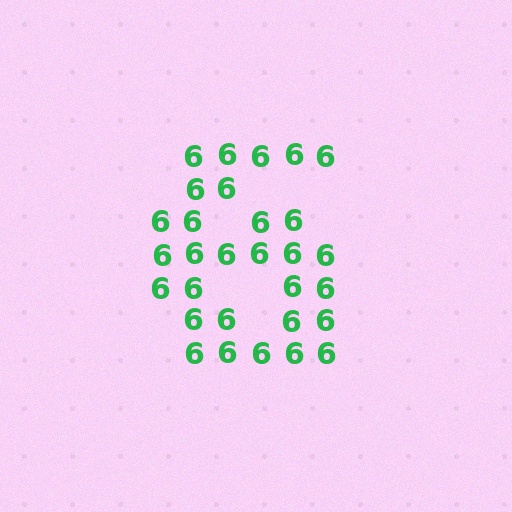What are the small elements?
The small elements are digit 6's.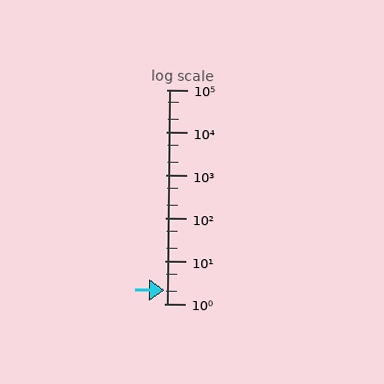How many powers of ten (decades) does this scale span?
The scale spans 5 decades, from 1 to 100000.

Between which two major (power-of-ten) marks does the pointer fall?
The pointer is between 1 and 10.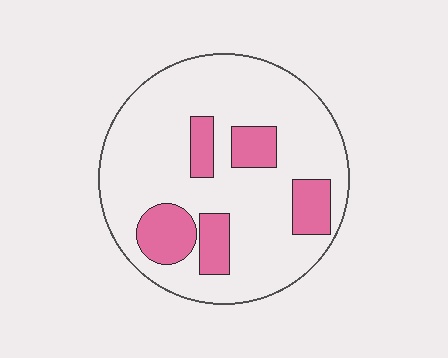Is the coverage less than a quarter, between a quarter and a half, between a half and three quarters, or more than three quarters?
Less than a quarter.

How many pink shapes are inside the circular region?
5.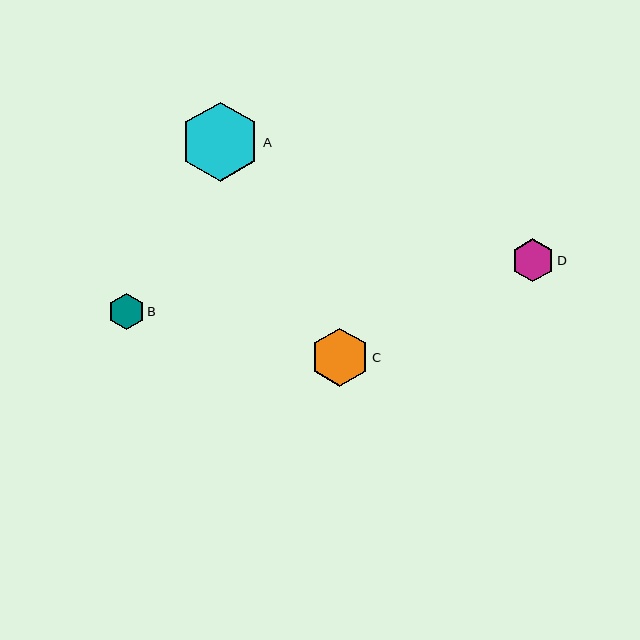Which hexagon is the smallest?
Hexagon B is the smallest with a size of approximately 36 pixels.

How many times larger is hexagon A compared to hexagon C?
Hexagon A is approximately 1.4 times the size of hexagon C.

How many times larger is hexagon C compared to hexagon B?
Hexagon C is approximately 1.6 times the size of hexagon B.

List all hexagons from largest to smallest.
From largest to smallest: A, C, D, B.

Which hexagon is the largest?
Hexagon A is the largest with a size of approximately 79 pixels.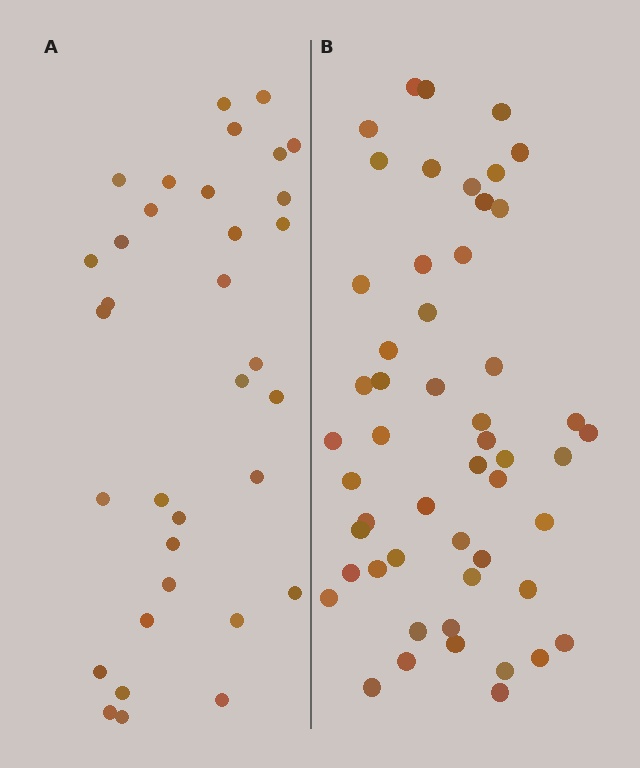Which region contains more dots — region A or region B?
Region B (the right region) has more dots.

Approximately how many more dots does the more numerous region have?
Region B has approximately 20 more dots than region A.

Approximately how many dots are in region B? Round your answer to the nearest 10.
About 50 dots. (The exact count is 52, which rounds to 50.)